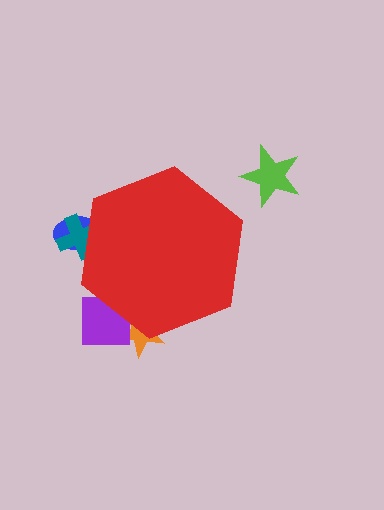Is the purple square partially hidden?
Yes, the purple square is partially hidden behind the red hexagon.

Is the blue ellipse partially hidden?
Yes, the blue ellipse is partially hidden behind the red hexagon.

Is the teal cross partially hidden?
Yes, the teal cross is partially hidden behind the red hexagon.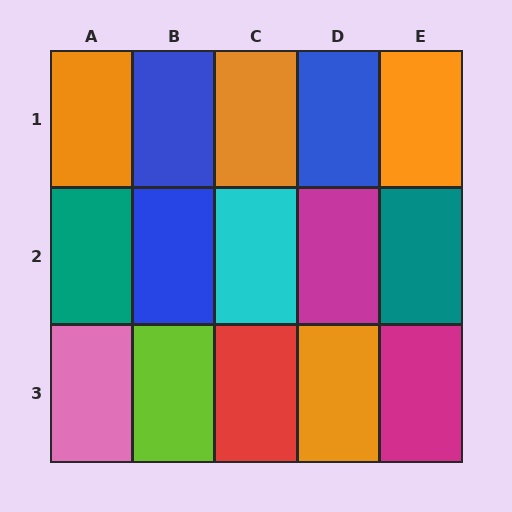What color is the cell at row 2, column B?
Blue.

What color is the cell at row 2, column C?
Cyan.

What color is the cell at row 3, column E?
Magenta.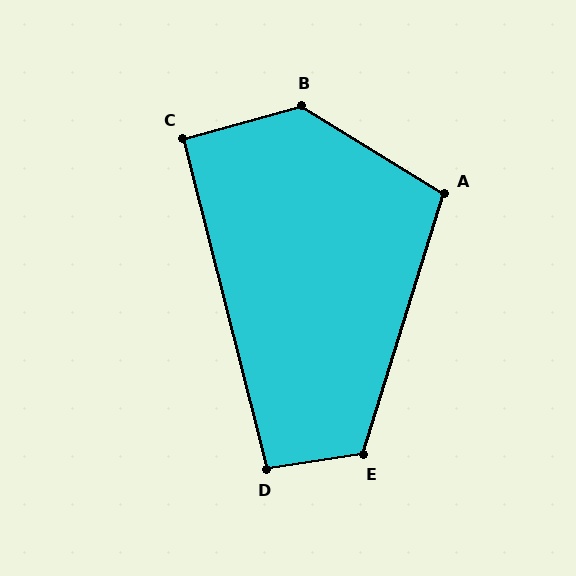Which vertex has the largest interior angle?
B, at approximately 133 degrees.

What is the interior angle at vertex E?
Approximately 116 degrees (obtuse).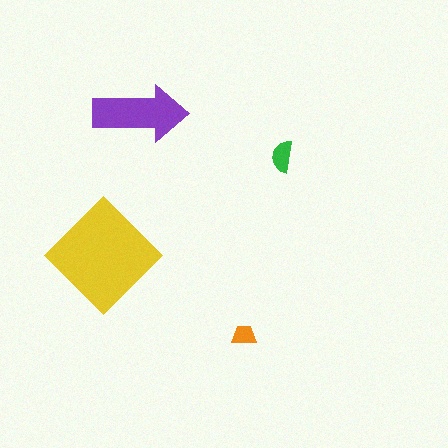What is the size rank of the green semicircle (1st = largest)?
3rd.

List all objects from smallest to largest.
The orange trapezoid, the green semicircle, the purple arrow, the yellow diamond.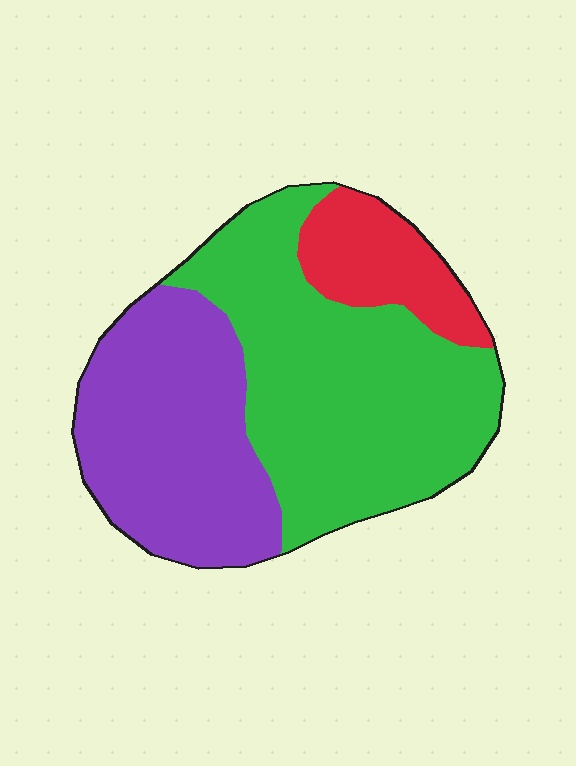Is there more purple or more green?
Green.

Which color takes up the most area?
Green, at roughly 50%.